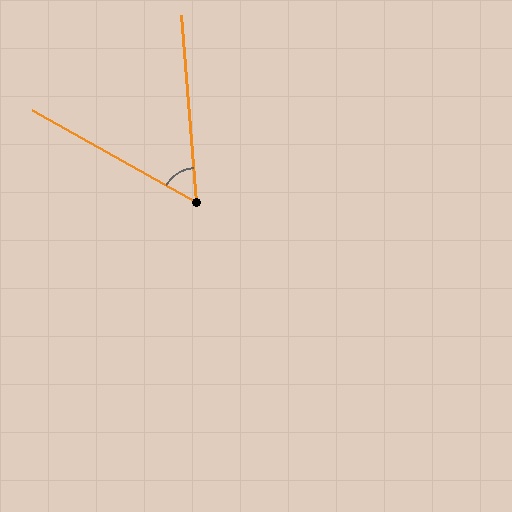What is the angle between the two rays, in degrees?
Approximately 56 degrees.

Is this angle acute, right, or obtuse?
It is acute.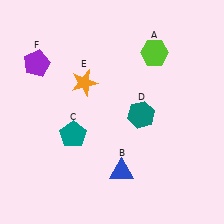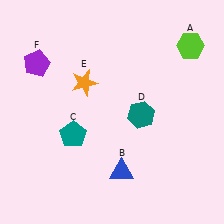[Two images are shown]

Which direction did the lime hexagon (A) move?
The lime hexagon (A) moved right.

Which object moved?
The lime hexagon (A) moved right.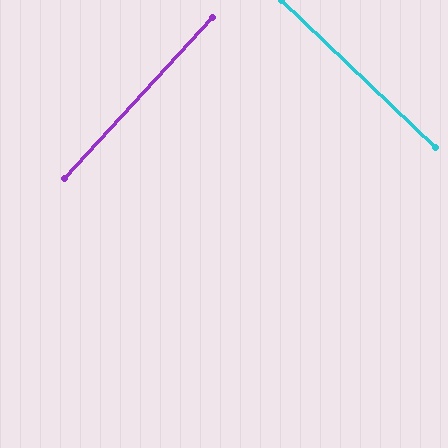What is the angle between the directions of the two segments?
Approximately 89 degrees.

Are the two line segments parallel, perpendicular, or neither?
Perpendicular — they meet at approximately 89°.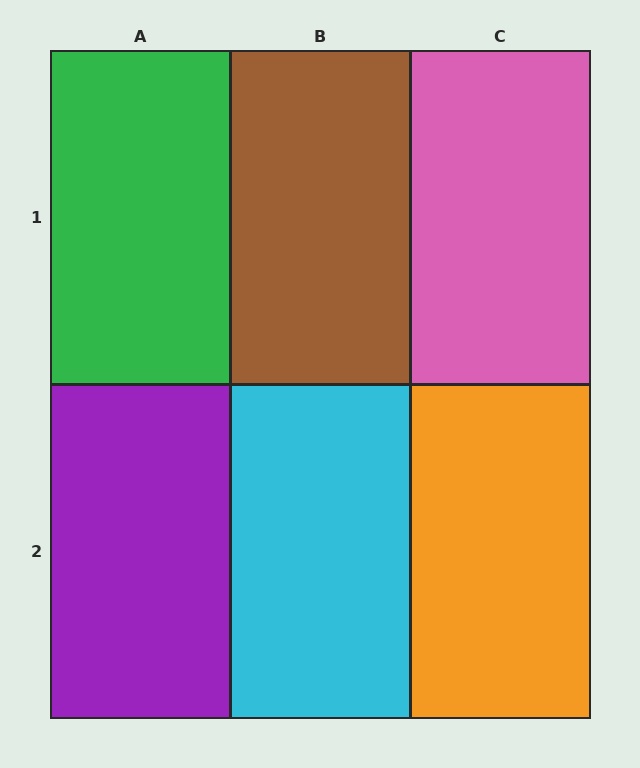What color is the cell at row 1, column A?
Green.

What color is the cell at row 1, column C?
Pink.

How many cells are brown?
1 cell is brown.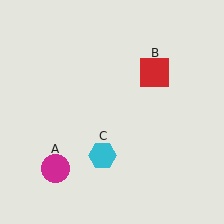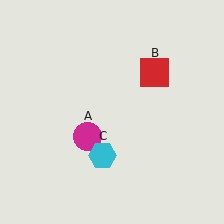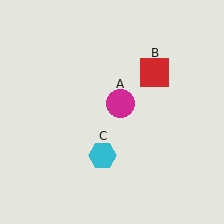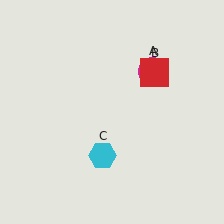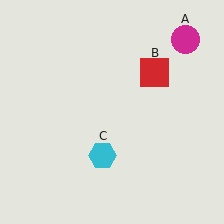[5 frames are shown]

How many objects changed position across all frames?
1 object changed position: magenta circle (object A).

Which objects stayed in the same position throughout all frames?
Red square (object B) and cyan hexagon (object C) remained stationary.